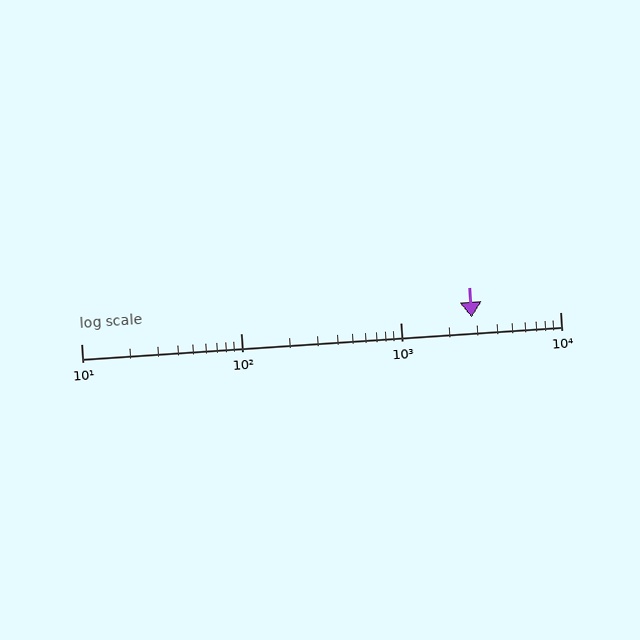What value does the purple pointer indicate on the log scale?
The pointer indicates approximately 2800.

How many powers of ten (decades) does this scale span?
The scale spans 3 decades, from 10 to 10000.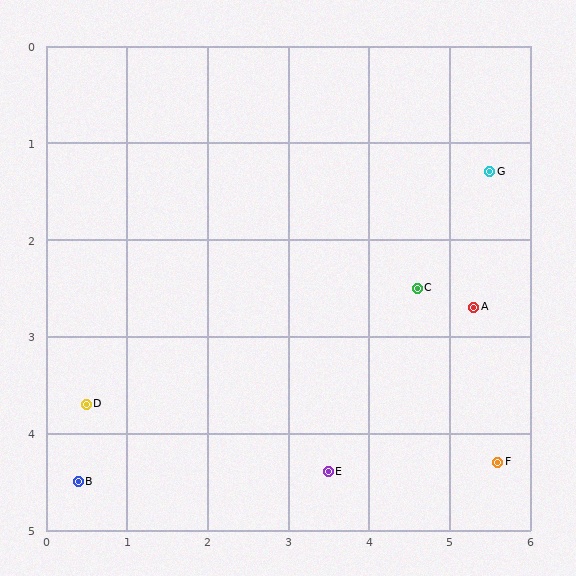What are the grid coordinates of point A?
Point A is at approximately (5.3, 2.7).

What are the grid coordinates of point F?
Point F is at approximately (5.6, 4.3).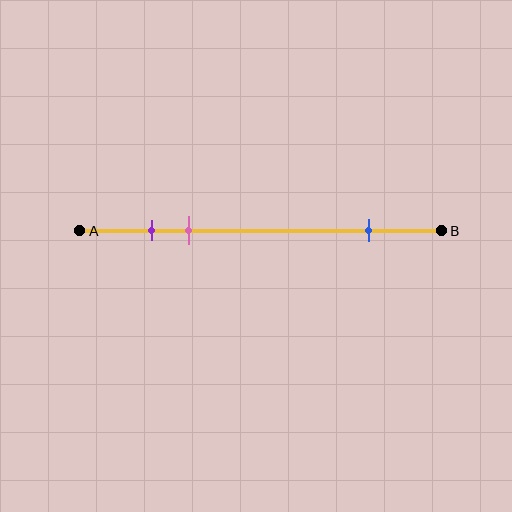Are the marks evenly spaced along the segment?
No, the marks are not evenly spaced.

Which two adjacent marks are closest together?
The purple and pink marks are the closest adjacent pair.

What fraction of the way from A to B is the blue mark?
The blue mark is approximately 80% (0.8) of the way from A to B.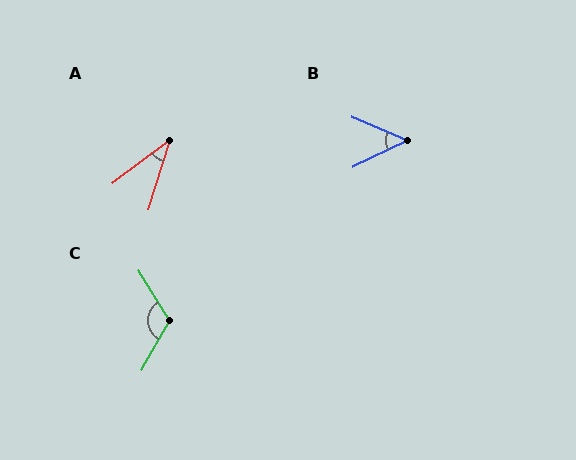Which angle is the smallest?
A, at approximately 36 degrees.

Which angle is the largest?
C, at approximately 119 degrees.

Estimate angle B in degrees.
Approximately 49 degrees.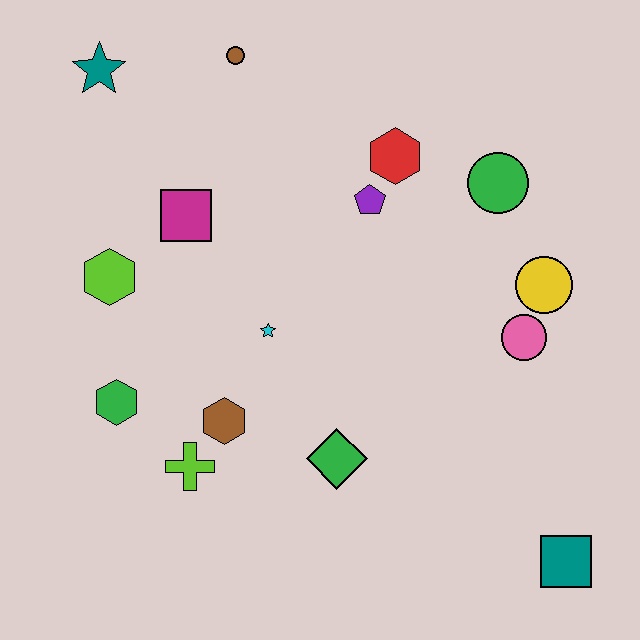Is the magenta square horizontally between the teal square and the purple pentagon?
No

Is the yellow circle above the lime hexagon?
No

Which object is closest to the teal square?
The pink circle is closest to the teal square.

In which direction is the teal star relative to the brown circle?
The teal star is to the left of the brown circle.